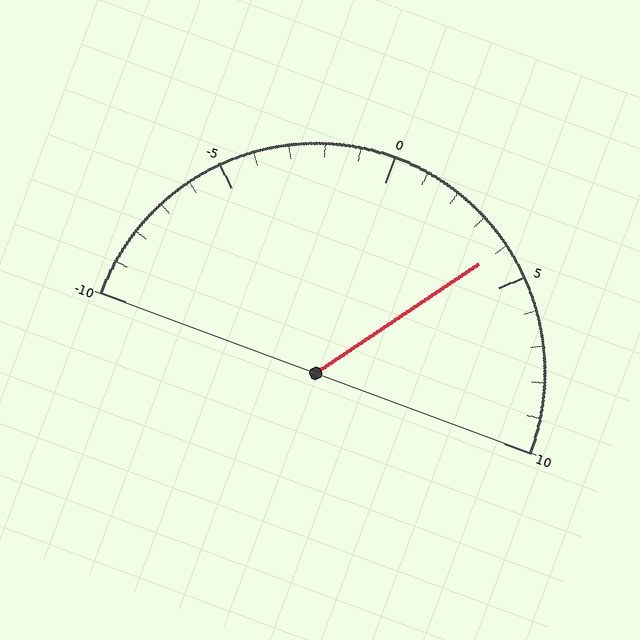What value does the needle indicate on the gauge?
The needle indicates approximately 4.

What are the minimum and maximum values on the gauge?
The gauge ranges from -10 to 10.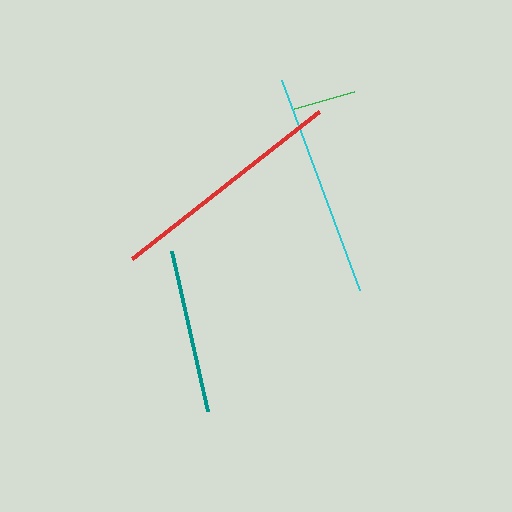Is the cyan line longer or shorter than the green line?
The cyan line is longer than the green line.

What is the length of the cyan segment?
The cyan segment is approximately 224 pixels long.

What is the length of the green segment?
The green segment is approximately 63 pixels long.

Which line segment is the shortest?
The green line is the shortest at approximately 63 pixels.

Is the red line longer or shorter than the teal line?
The red line is longer than the teal line.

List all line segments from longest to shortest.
From longest to shortest: red, cyan, teal, green.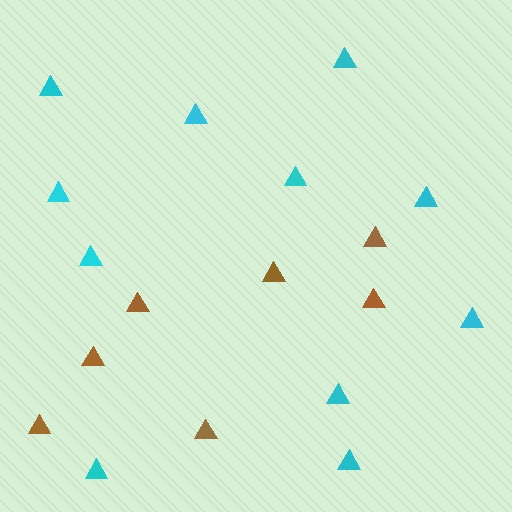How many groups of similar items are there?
There are 2 groups: one group of cyan triangles (11) and one group of brown triangles (7).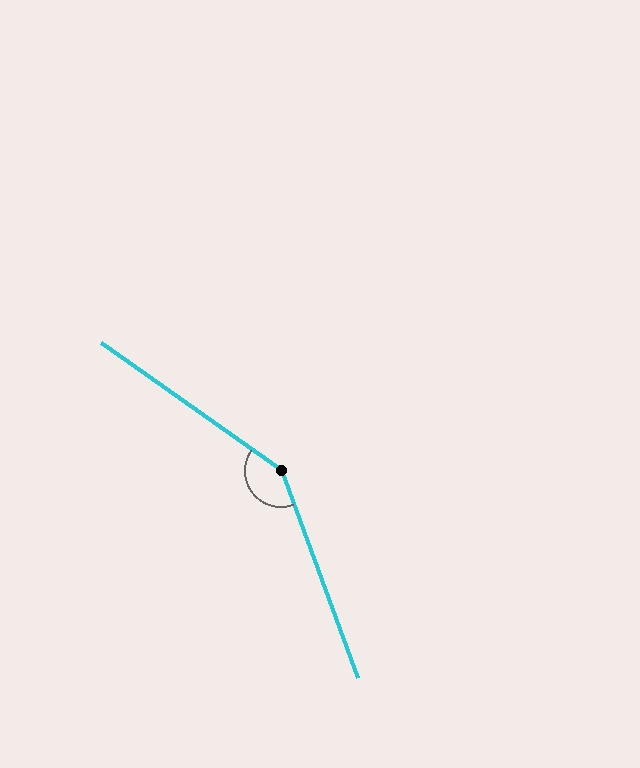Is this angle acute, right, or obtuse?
It is obtuse.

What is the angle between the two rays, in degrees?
Approximately 146 degrees.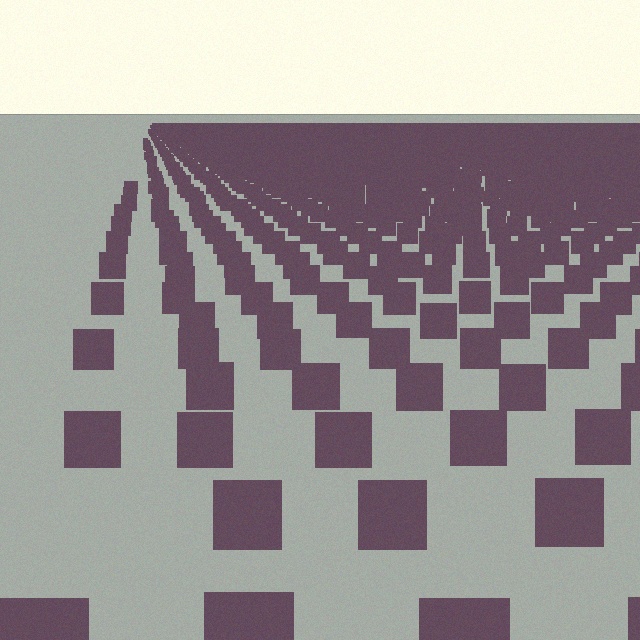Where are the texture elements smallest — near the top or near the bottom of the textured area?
Near the top.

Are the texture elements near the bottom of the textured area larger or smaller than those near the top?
Larger. Near the bottom, elements are closer to the viewer and appear at a bigger on-screen size.